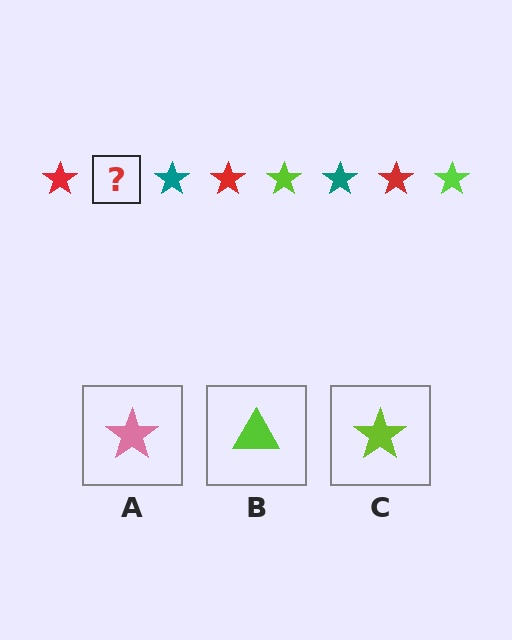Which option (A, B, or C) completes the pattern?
C.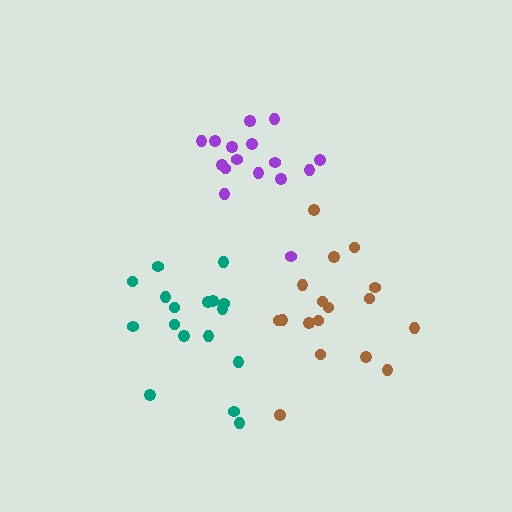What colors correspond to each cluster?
The clusters are colored: purple, teal, brown.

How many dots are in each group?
Group 1: 16 dots, Group 2: 17 dots, Group 3: 17 dots (50 total).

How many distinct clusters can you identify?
There are 3 distinct clusters.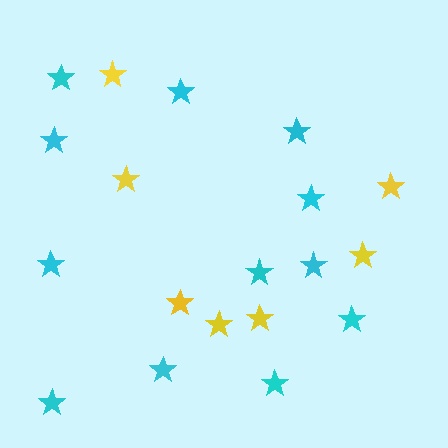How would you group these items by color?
There are 2 groups: one group of cyan stars (12) and one group of yellow stars (7).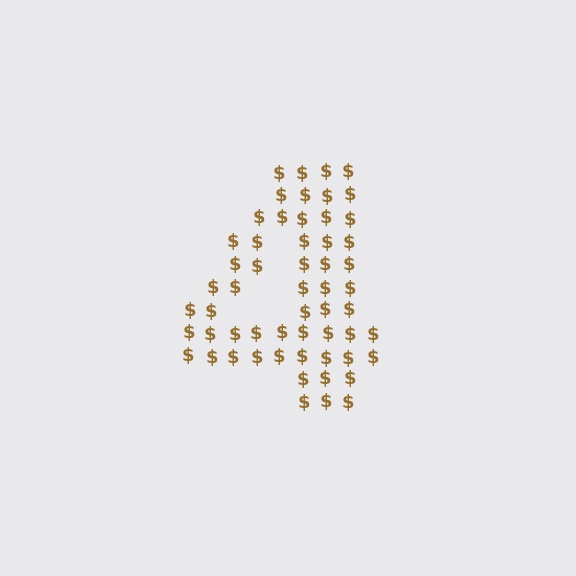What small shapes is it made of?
It is made of small dollar signs.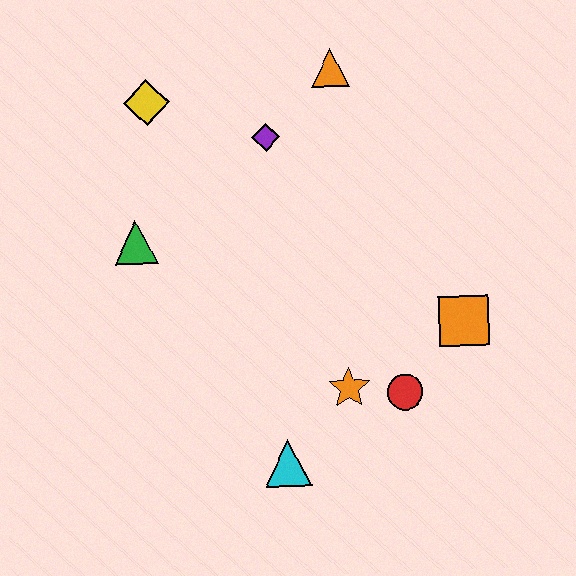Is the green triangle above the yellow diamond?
No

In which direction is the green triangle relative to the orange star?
The green triangle is to the left of the orange star.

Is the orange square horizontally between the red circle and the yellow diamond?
No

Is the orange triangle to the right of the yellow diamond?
Yes